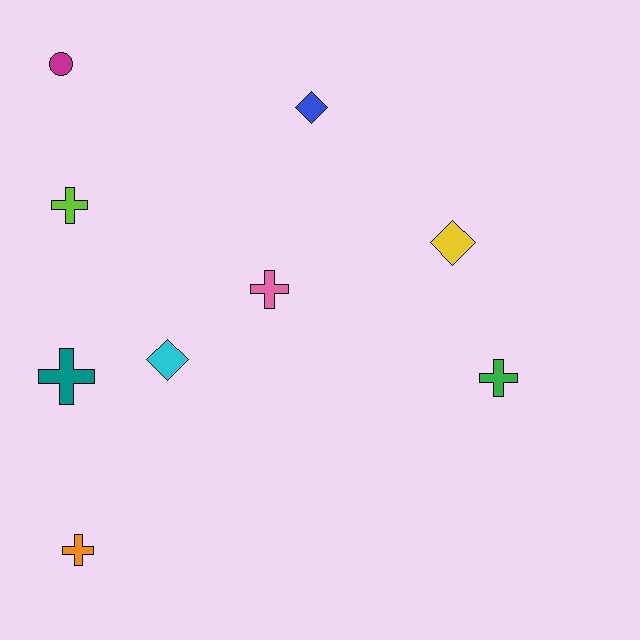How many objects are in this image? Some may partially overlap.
There are 9 objects.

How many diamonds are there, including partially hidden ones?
There are 3 diamonds.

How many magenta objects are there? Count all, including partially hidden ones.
There is 1 magenta object.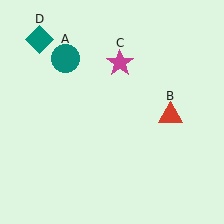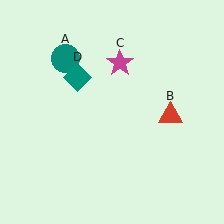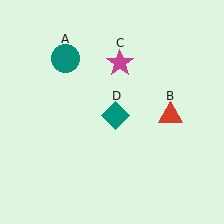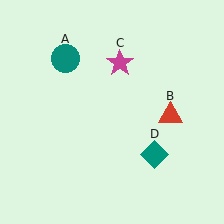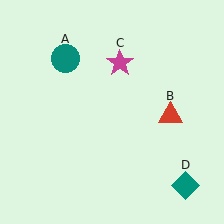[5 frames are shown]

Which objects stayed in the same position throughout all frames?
Teal circle (object A) and red triangle (object B) and magenta star (object C) remained stationary.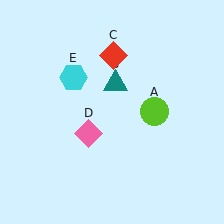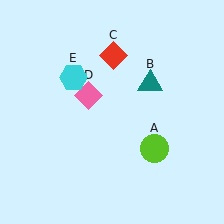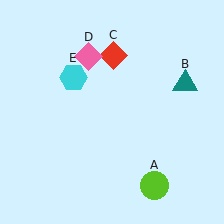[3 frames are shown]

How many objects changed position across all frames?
3 objects changed position: lime circle (object A), teal triangle (object B), pink diamond (object D).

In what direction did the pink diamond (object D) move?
The pink diamond (object D) moved up.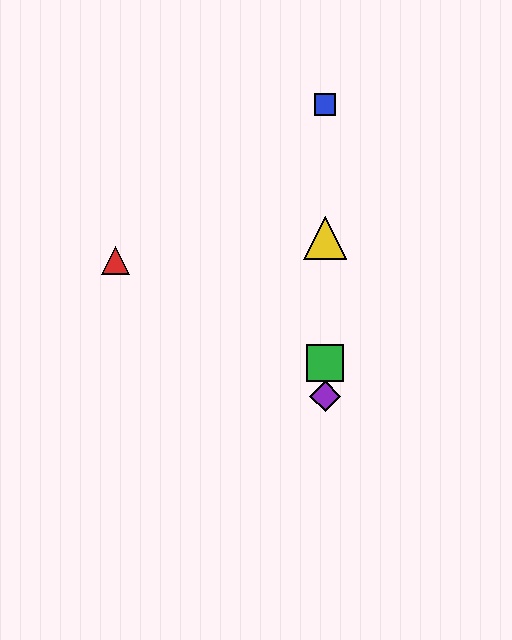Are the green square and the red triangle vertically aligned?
No, the green square is at x≈325 and the red triangle is at x≈116.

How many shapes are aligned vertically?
4 shapes (the blue square, the green square, the yellow triangle, the purple diamond) are aligned vertically.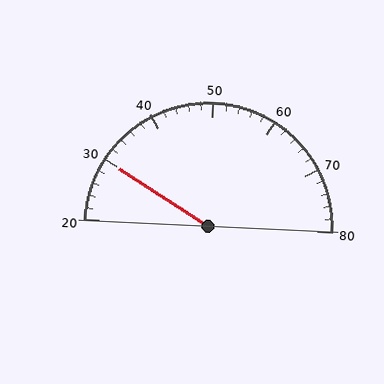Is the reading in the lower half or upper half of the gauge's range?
The reading is in the lower half of the range (20 to 80).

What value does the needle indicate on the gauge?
The needle indicates approximately 30.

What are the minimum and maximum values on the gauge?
The gauge ranges from 20 to 80.